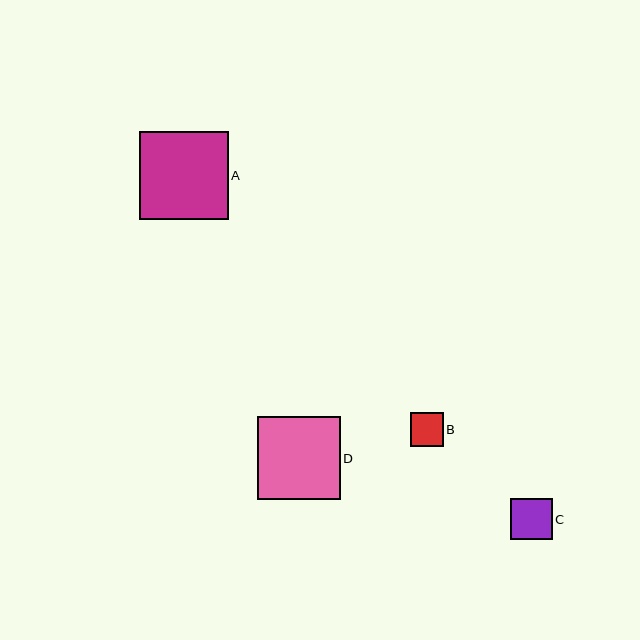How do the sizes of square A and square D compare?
Square A and square D are approximately the same size.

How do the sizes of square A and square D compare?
Square A and square D are approximately the same size.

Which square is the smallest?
Square B is the smallest with a size of approximately 33 pixels.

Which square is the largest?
Square A is the largest with a size of approximately 89 pixels.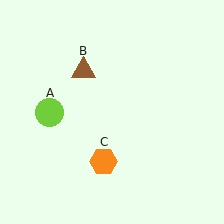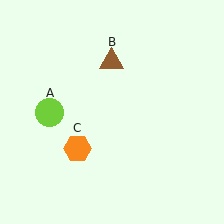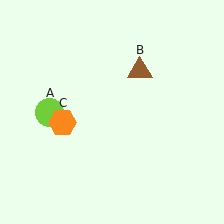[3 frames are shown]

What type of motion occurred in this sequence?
The brown triangle (object B), orange hexagon (object C) rotated clockwise around the center of the scene.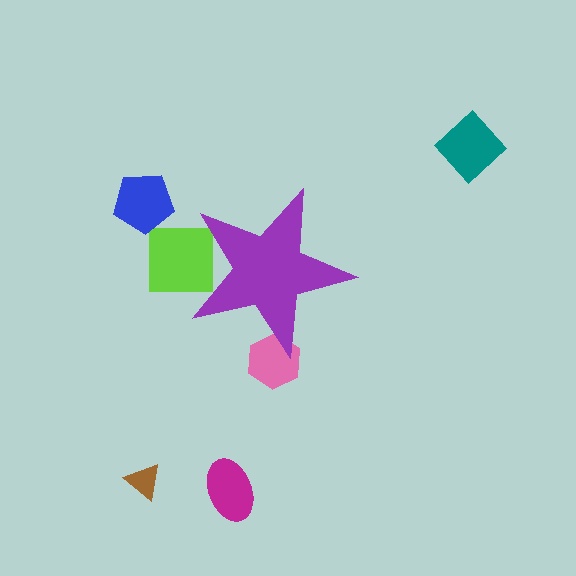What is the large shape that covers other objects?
A purple star.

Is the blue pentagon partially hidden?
No, the blue pentagon is fully visible.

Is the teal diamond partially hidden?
No, the teal diamond is fully visible.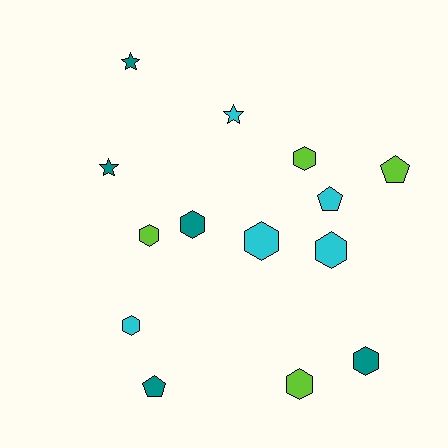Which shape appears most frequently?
Hexagon, with 8 objects.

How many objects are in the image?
There are 14 objects.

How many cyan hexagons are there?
There are 3 cyan hexagons.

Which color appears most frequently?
Teal, with 5 objects.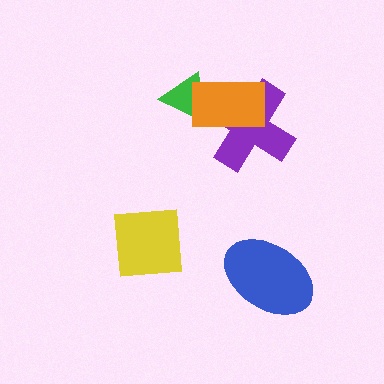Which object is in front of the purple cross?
The orange rectangle is in front of the purple cross.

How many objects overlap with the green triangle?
1 object overlaps with the green triangle.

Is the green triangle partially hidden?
Yes, it is partially covered by another shape.